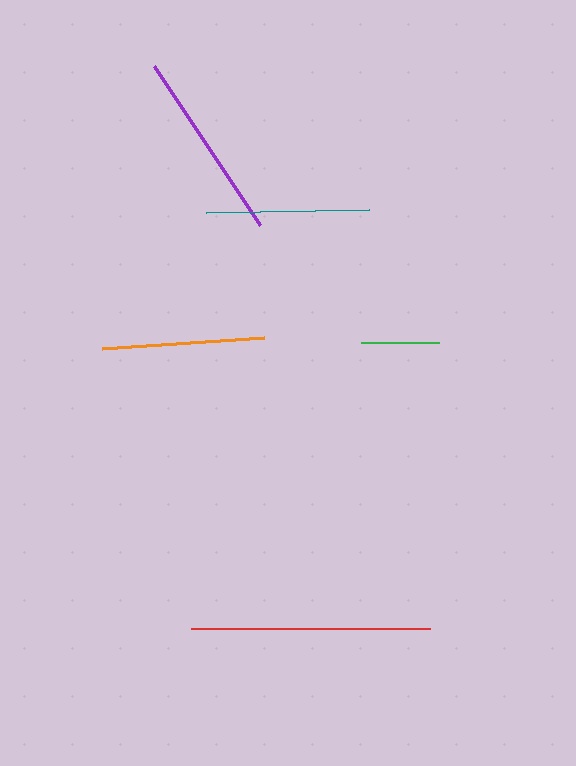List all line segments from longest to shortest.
From longest to shortest: red, purple, teal, orange, green.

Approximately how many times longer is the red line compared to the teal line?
The red line is approximately 1.5 times the length of the teal line.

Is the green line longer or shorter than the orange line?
The orange line is longer than the green line.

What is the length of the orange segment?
The orange segment is approximately 163 pixels long.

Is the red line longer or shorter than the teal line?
The red line is longer than the teal line.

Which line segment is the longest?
The red line is the longest at approximately 239 pixels.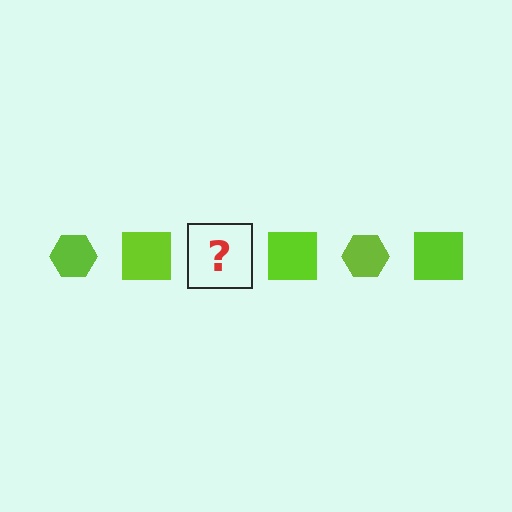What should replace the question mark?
The question mark should be replaced with a lime hexagon.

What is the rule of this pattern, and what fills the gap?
The rule is that the pattern cycles through hexagon, square shapes in lime. The gap should be filled with a lime hexagon.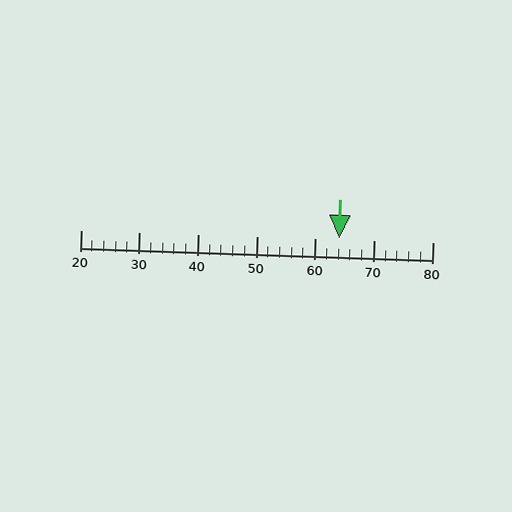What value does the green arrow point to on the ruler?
The green arrow points to approximately 64.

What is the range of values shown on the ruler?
The ruler shows values from 20 to 80.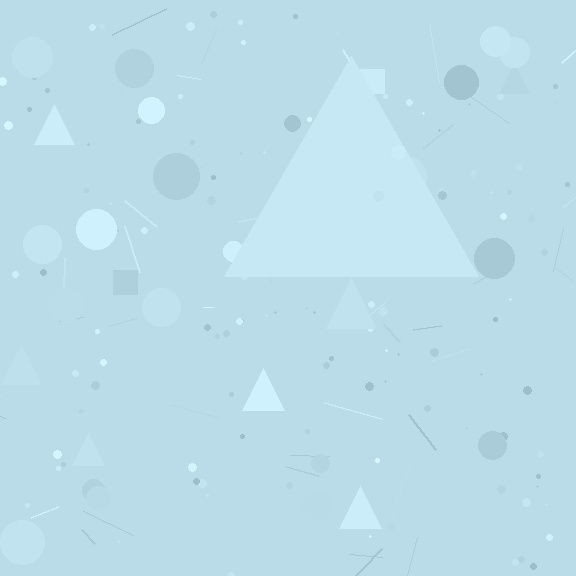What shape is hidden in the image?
A triangle is hidden in the image.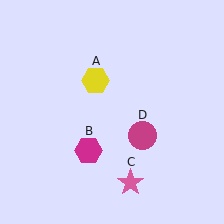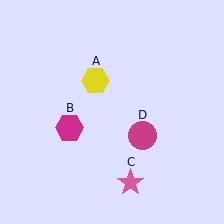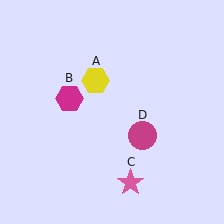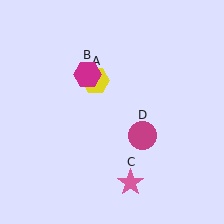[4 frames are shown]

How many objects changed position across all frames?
1 object changed position: magenta hexagon (object B).